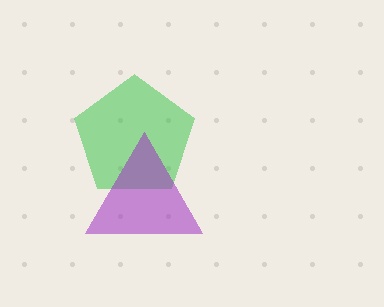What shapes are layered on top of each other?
The layered shapes are: a green pentagon, a purple triangle.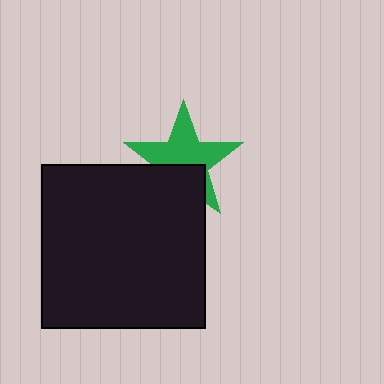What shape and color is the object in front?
The object in front is a black square.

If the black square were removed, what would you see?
You would see the complete green star.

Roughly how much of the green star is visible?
About half of it is visible (roughly 64%).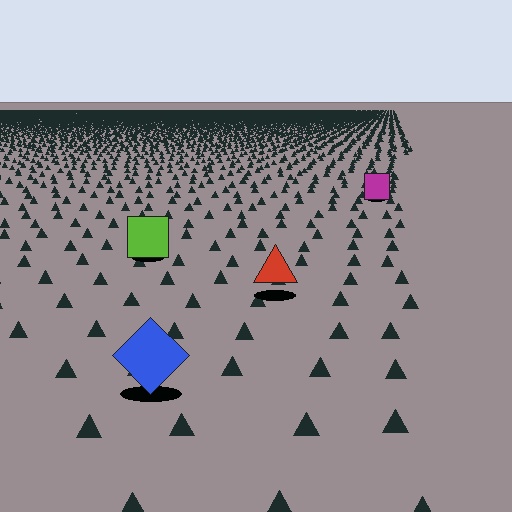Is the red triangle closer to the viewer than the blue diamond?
No. The blue diamond is closer — you can tell from the texture gradient: the ground texture is coarser near it.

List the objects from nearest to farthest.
From nearest to farthest: the blue diamond, the red triangle, the lime square, the magenta square.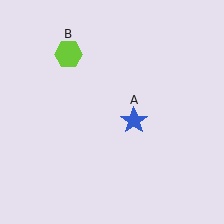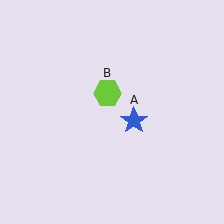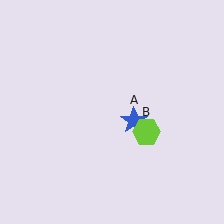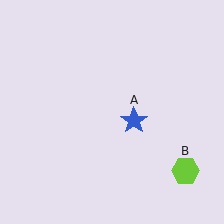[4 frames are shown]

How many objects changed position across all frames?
1 object changed position: lime hexagon (object B).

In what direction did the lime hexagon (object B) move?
The lime hexagon (object B) moved down and to the right.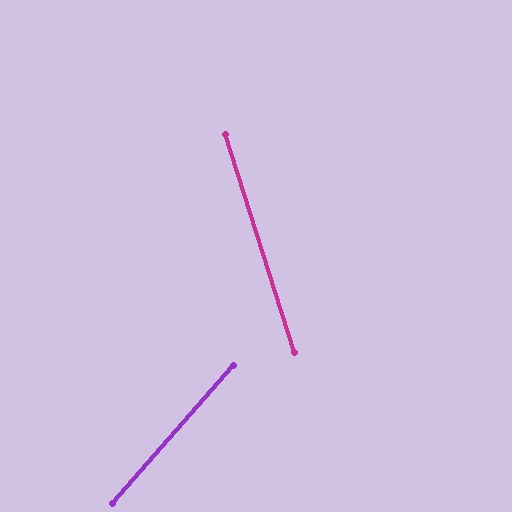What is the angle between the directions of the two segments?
Approximately 59 degrees.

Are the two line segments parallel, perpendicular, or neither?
Neither parallel nor perpendicular — they differ by about 59°.